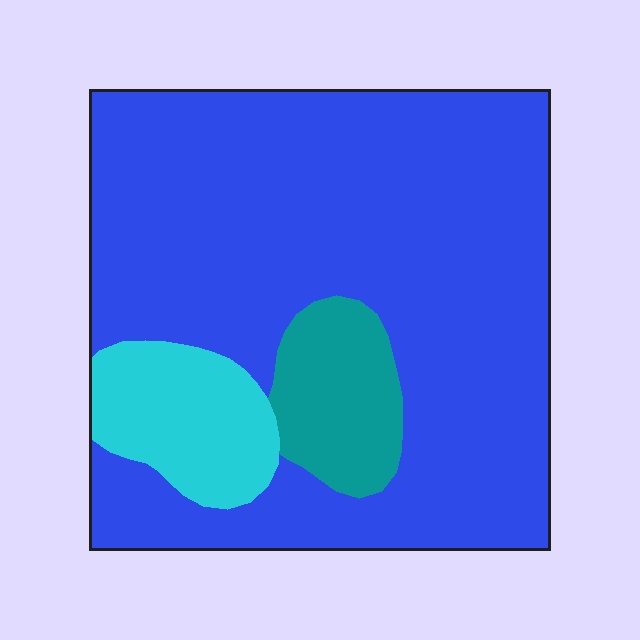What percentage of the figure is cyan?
Cyan covers about 10% of the figure.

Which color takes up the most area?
Blue, at roughly 80%.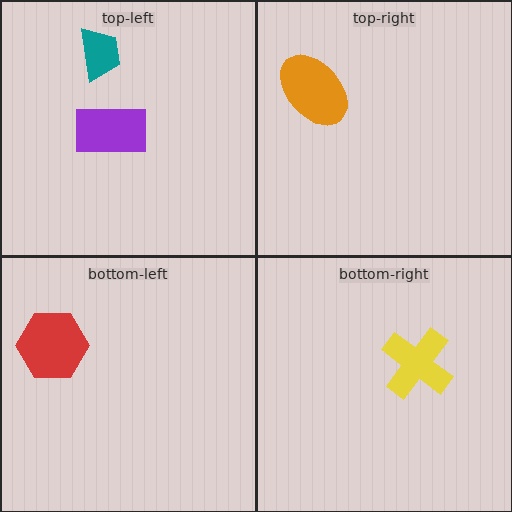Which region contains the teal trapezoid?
The top-left region.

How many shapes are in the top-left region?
2.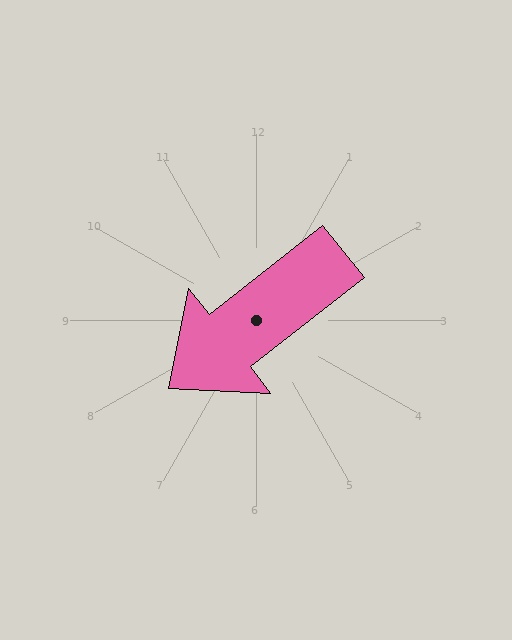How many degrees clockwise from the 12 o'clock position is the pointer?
Approximately 232 degrees.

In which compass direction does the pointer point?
Southwest.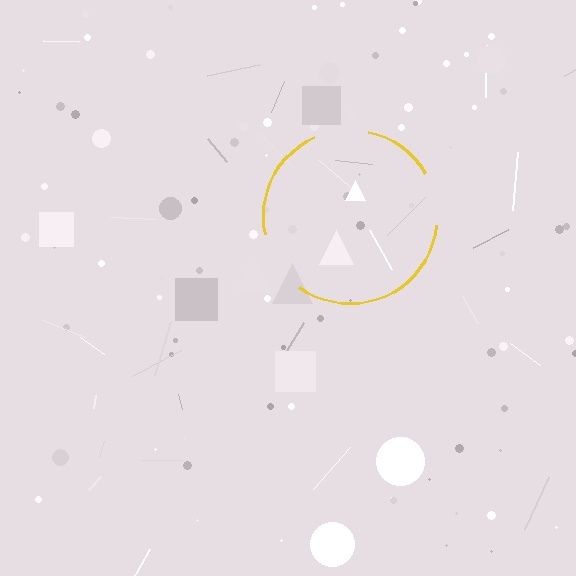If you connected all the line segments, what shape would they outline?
They would outline a circle.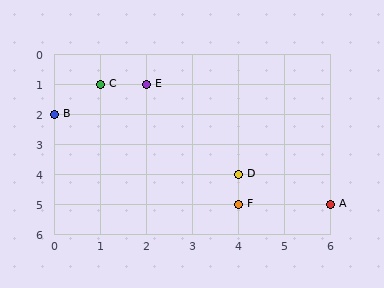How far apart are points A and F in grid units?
Points A and F are 2 columns apart.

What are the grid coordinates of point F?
Point F is at grid coordinates (4, 5).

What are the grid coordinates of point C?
Point C is at grid coordinates (1, 1).